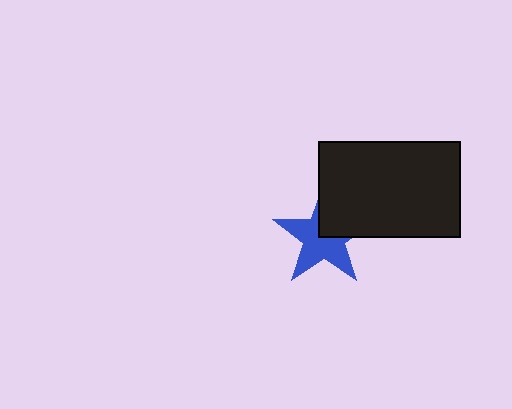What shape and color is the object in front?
The object in front is a black rectangle.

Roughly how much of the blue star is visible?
About half of it is visible (roughly 63%).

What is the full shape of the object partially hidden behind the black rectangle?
The partially hidden object is a blue star.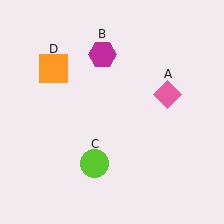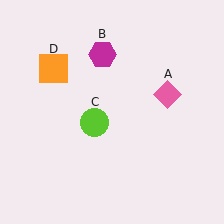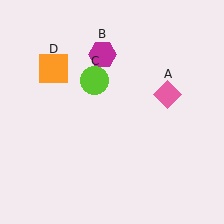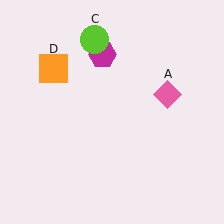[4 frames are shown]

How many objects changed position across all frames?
1 object changed position: lime circle (object C).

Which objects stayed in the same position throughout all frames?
Pink diamond (object A) and magenta hexagon (object B) and orange square (object D) remained stationary.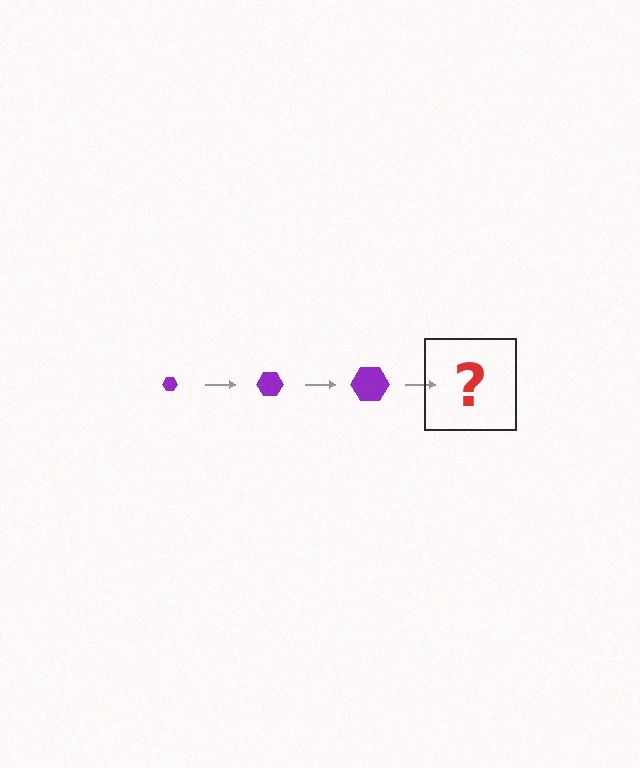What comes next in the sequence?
The next element should be a purple hexagon, larger than the previous one.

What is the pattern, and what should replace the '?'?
The pattern is that the hexagon gets progressively larger each step. The '?' should be a purple hexagon, larger than the previous one.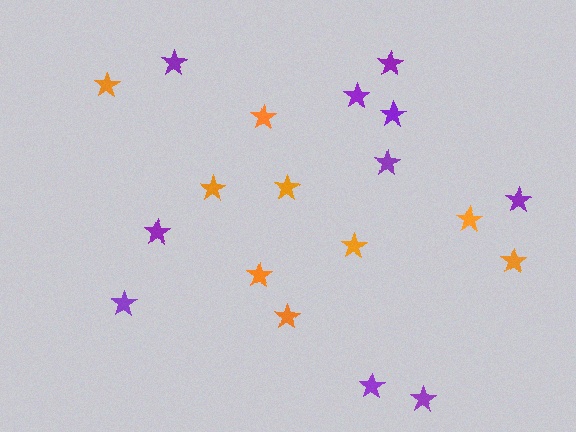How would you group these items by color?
There are 2 groups: one group of orange stars (9) and one group of purple stars (10).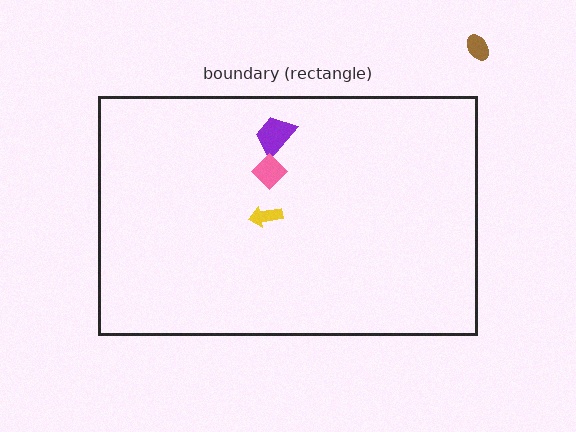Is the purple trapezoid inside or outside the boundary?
Inside.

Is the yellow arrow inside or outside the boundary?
Inside.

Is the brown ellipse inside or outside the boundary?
Outside.